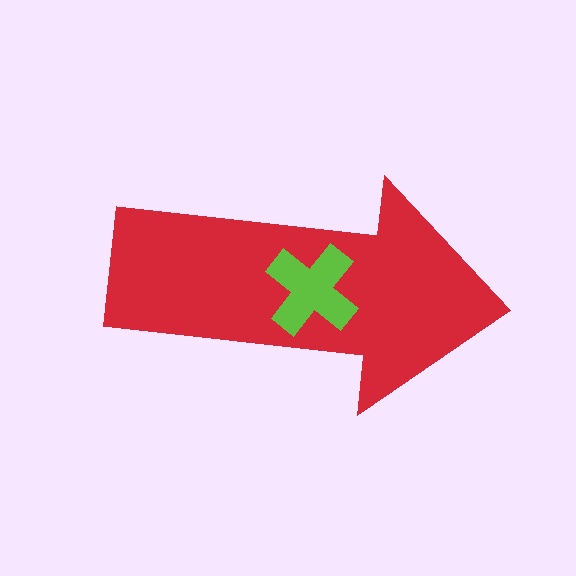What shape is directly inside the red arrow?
The lime cross.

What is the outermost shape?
The red arrow.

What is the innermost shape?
The lime cross.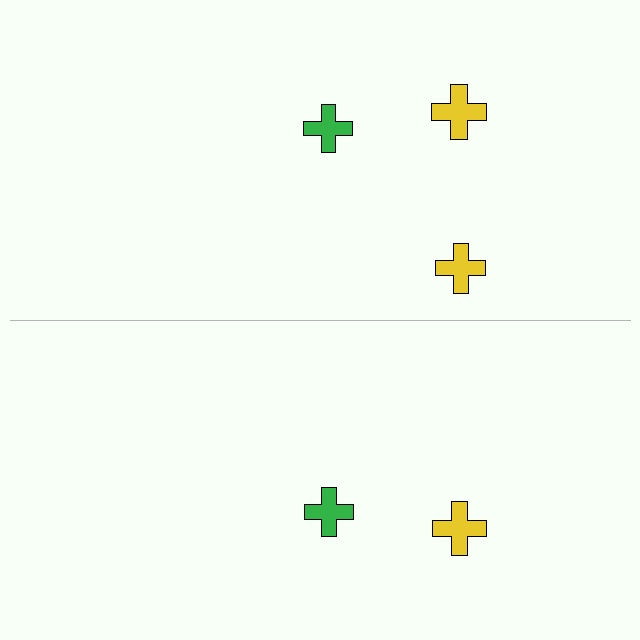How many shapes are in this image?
There are 5 shapes in this image.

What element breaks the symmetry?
A yellow cross is missing from the bottom side.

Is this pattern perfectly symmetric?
No, the pattern is not perfectly symmetric. A yellow cross is missing from the bottom side.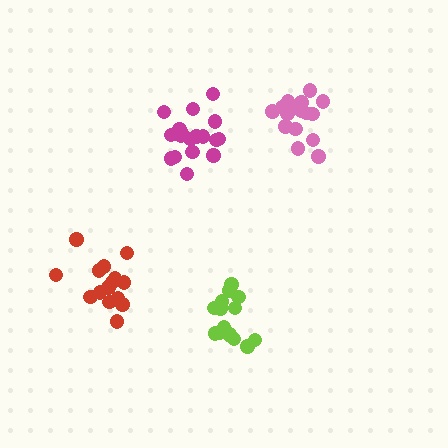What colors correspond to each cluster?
The clusters are colored: lime, red, magenta, pink.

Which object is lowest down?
The lime cluster is bottommost.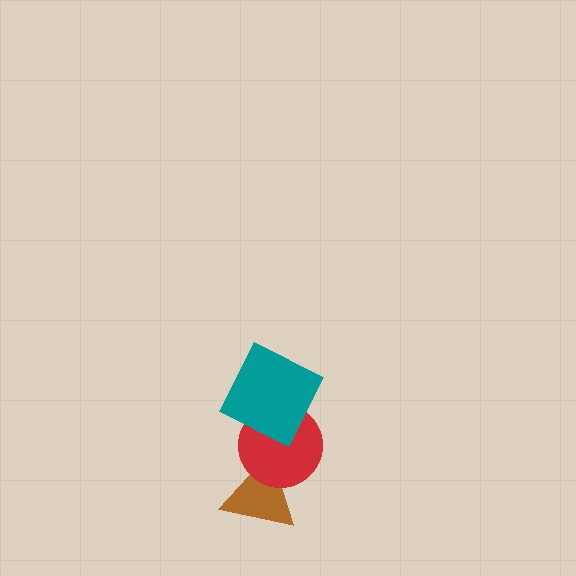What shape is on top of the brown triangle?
The red circle is on top of the brown triangle.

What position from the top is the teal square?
The teal square is 1st from the top.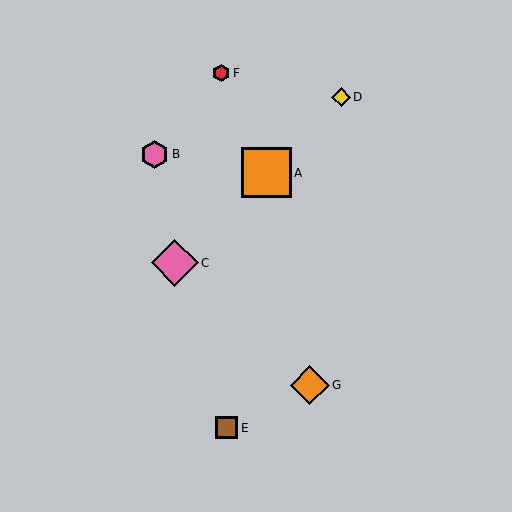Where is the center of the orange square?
The center of the orange square is at (266, 173).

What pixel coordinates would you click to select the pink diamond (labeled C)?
Click at (175, 263) to select the pink diamond C.